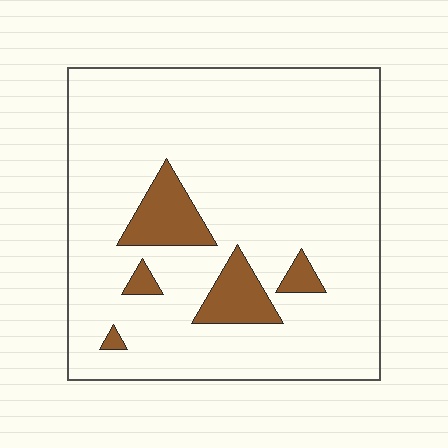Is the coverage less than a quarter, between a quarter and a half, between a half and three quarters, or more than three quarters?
Less than a quarter.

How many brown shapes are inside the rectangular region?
5.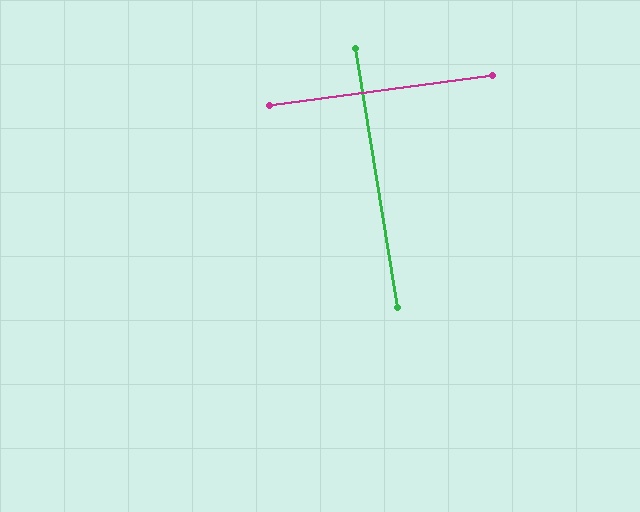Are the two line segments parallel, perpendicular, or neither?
Perpendicular — they meet at approximately 89°.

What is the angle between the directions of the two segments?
Approximately 89 degrees.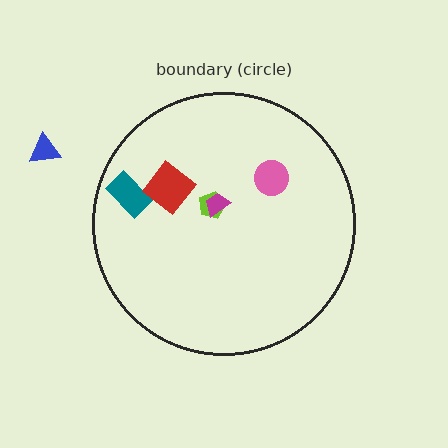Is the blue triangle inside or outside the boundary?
Outside.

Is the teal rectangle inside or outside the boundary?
Inside.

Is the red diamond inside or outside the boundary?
Inside.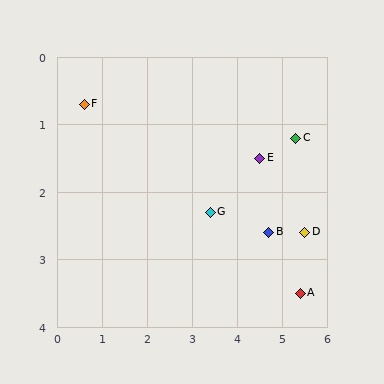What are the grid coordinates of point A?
Point A is at approximately (5.4, 3.5).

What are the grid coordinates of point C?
Point C is at approximately (5.3, 1.2).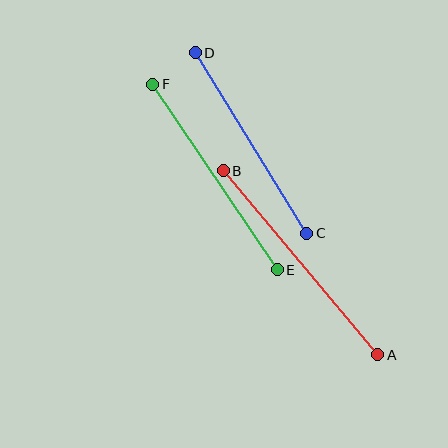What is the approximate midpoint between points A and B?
The midpoint is at approximately (300, 263) pixels.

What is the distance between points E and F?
The distance is approximately 224 pixels.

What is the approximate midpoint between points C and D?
The midpoint is at approximately (251, 143) pixels.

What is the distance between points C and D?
The distance is approximately 212 pixels.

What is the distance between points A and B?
The distance is approximately 240 pixels.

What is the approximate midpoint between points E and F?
The midpoint is at approximately (215, 177) pixels.